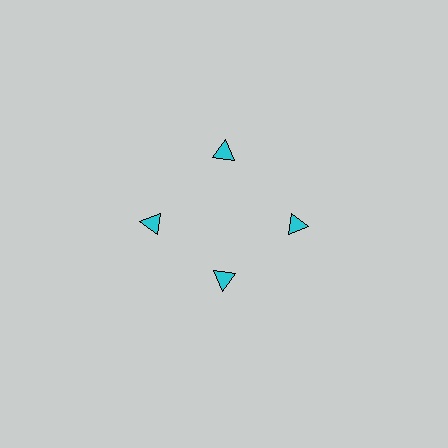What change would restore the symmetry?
The symmetry would be restored by moving it outward, back onto the ring so that all 4 triangles sit at equal angles and equal distance from the center.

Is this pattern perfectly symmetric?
No. The 4 cyan triangles are arranged in a ring, but one element near the 6 o'clock position is pulled inward toward the center, breaking the 4-fold rotational symmetry.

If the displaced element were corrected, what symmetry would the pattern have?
It would have 4-fold rotational symmetry — the pattern would map onto itself every 90 degrees.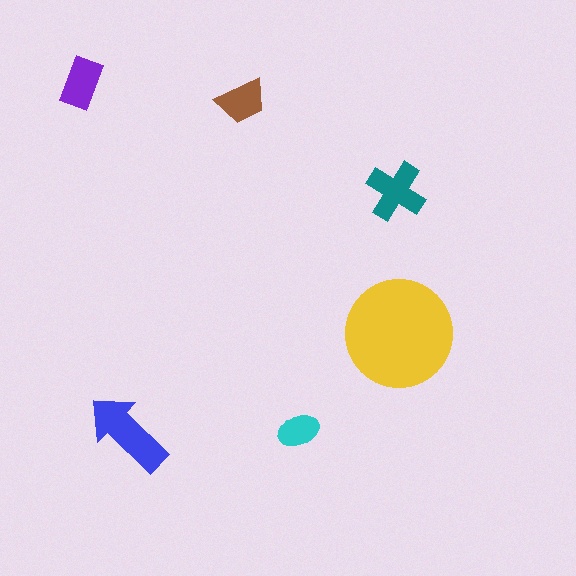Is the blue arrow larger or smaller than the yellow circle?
Smaller.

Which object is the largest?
The yellow circle.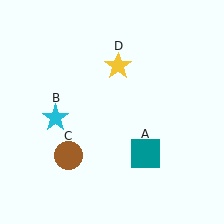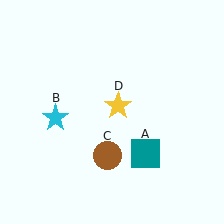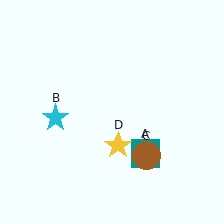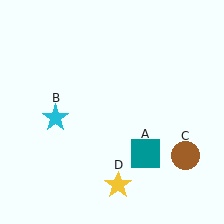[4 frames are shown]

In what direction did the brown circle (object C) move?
The brown circle (object C) moved right.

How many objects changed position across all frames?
2 objects changed position: brown circle (object C), yellow star (object D).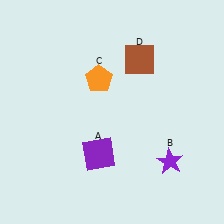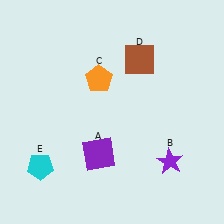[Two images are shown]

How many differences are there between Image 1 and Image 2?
There is 1 difference between the two images.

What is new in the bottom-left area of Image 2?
A cyan pentagon (E) was added in the bottom-left area of Image 2.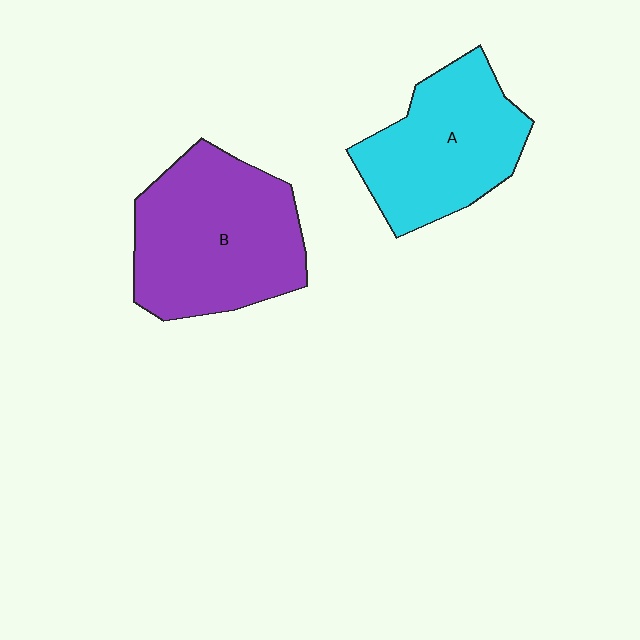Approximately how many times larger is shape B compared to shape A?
Approximately 1.2 times.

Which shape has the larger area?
Shape B (purple).